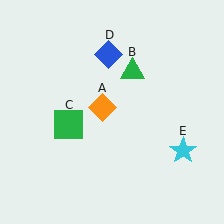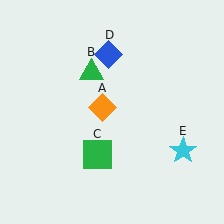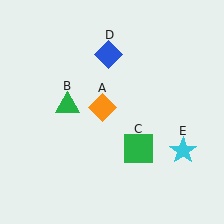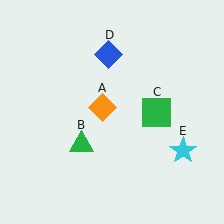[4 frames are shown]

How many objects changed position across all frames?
2 objects changed position: green triangle (object B), green square (object C).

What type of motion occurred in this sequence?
The green triangle (object B), green square (object C) rotated counterclockwise around the center of the scene.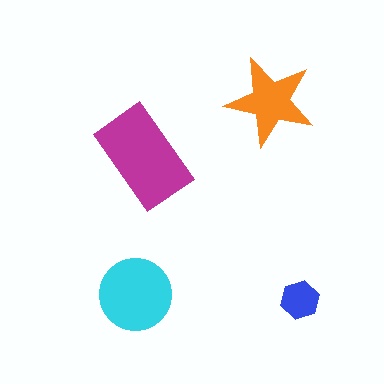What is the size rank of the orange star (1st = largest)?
3rd.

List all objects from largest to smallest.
The magenta rectangle, the cyan circle, the orange star, the blue hexagon.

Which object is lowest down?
The blue hexagon is bottommost.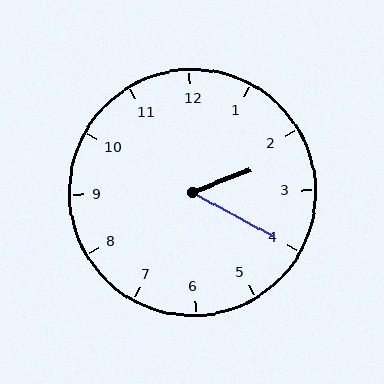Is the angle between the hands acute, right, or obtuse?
It is acute.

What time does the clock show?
2:20.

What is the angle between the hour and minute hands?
Approximately 50 degrees.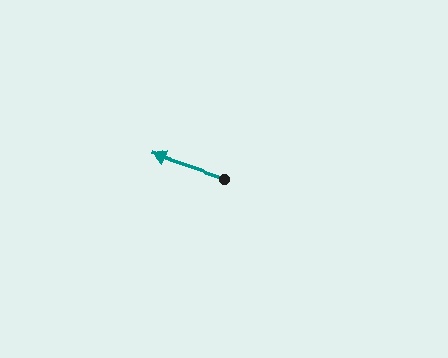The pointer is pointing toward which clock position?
Roughly 10 o'clock.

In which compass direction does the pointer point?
West.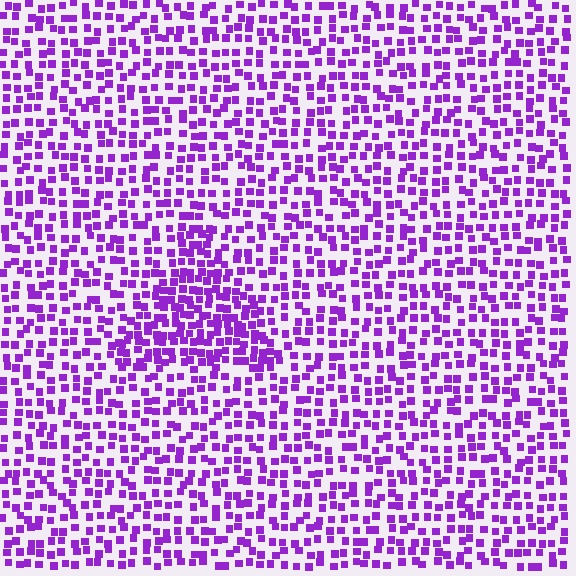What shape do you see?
I see a triangle.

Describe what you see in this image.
The image contains small purple elements arranged at two different densities. A triangle-shaped region is visible where the elements are more densely packed than the surrounding area.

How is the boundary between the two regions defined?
The boundary is defined by a change in element density (approximately 1.7x ratio). All elements are the same color, size, and shape.